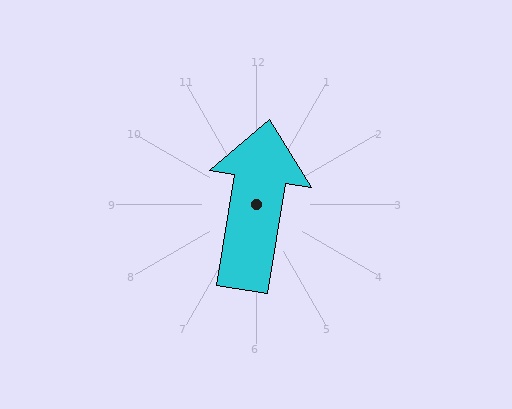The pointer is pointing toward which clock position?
Roughly 12 o'clock.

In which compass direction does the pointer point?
North.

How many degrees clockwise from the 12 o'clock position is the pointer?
Approximately 9 degrees.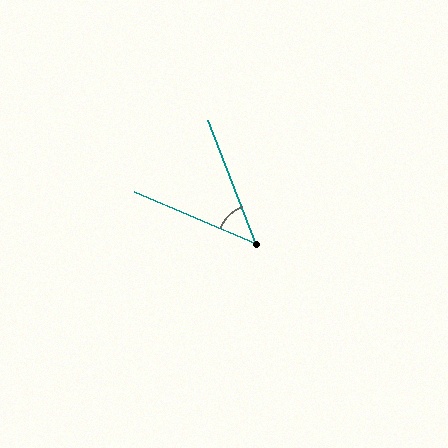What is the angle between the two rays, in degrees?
Approximately 46 degrees.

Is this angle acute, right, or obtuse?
It is acute.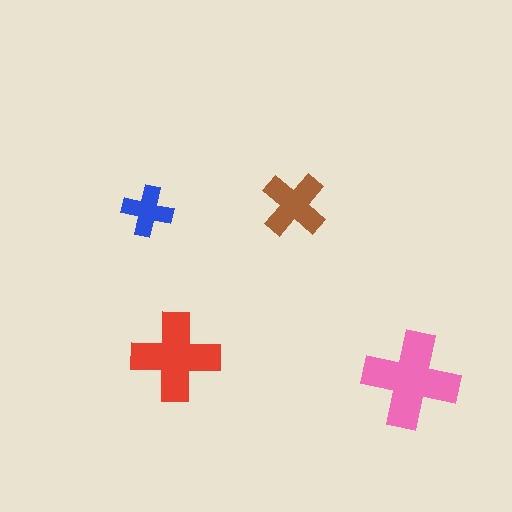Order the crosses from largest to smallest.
the pink one, the red one, the brown one, the blue one.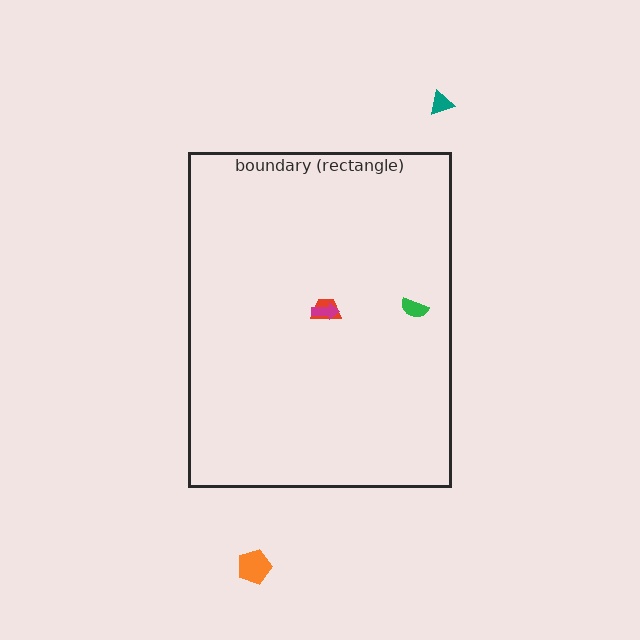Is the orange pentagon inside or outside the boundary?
Outside.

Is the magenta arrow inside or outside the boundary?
Inside.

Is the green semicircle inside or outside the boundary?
Inside.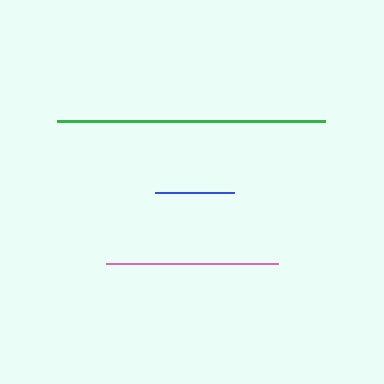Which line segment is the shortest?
The blue line is the shortest at approximately 79 pixels.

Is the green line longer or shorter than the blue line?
The green line is longer than the blue line.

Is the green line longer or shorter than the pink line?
The green line is longer than the pink line.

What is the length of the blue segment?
The blue segment is approximately 79 pixels long.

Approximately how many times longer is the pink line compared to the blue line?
The pink line is approximately 2.2 times the length of the blue line.